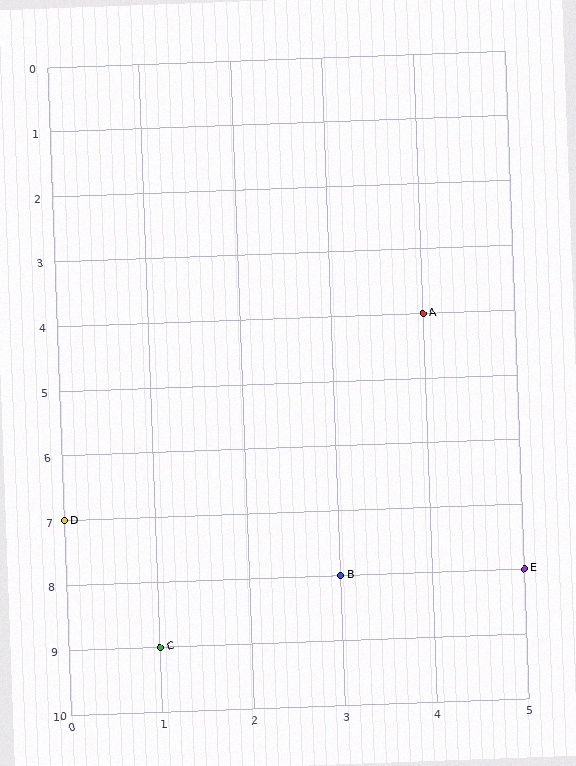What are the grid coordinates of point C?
Point C is at grid coordinates (1, 9).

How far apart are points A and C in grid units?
Points A and C are 3 columns and 5 rows apart (about 5.8 grid units diagonally).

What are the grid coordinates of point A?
Point A is at grid coordinates (4, 4).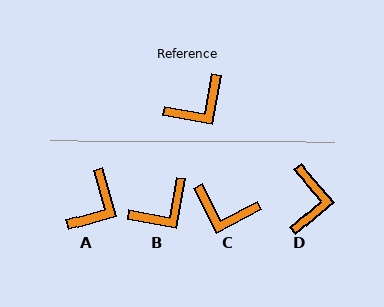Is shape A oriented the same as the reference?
No, it is off by about 26 degrees.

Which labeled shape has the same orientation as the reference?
B.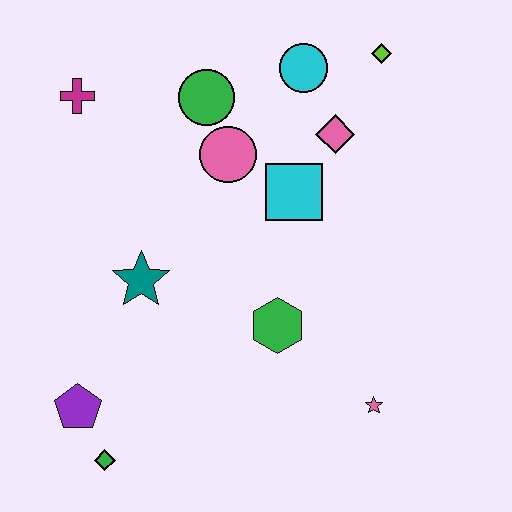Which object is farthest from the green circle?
The green diamond is farthest from the green circle.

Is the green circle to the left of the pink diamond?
Yes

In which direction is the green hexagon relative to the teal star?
The green hexagon is to the right of the teal star.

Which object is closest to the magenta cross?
The green circle is closest to the magenta cross.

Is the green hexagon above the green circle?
No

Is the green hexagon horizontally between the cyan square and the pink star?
No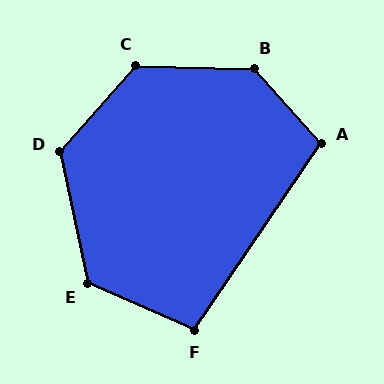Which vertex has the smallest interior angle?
F, at approximately 100 degrees.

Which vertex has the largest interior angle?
B, at approximately 133 degrees.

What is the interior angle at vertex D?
Approximately 127 degrees (obtuse).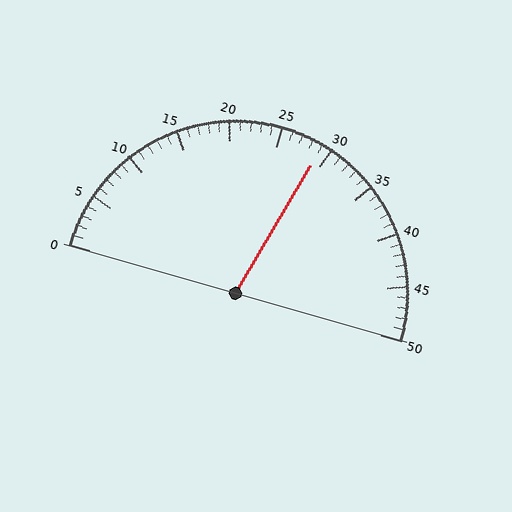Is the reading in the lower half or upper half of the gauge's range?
The reading is in the upper half of the range (0 to 50).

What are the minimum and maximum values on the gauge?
The gauge ranges from 0 to 50.